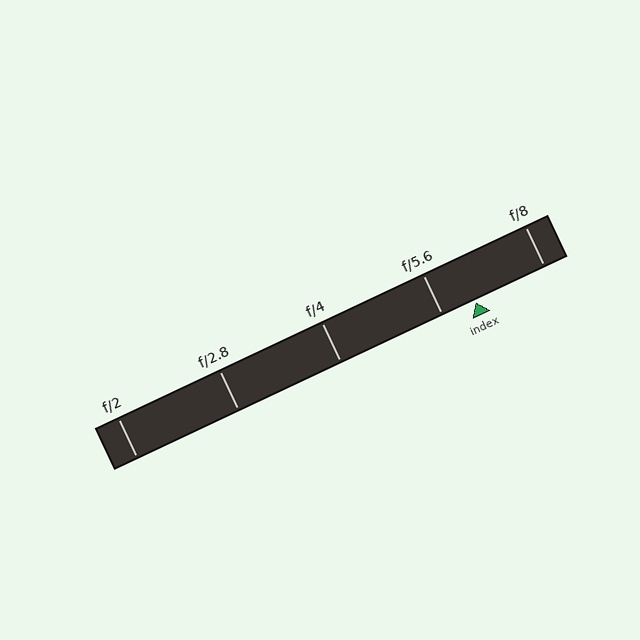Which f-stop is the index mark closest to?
The index mark is closest to f/5.6.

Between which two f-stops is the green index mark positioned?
The index mark is between f/5.6 and f/8.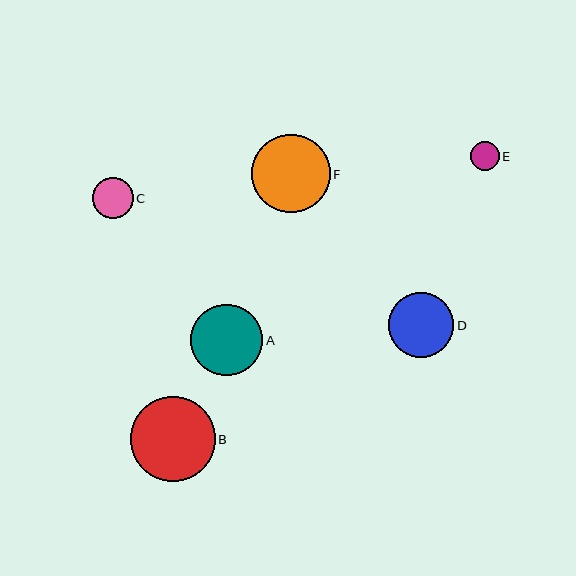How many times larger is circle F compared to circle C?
Circle F is approximately 1.9 times the size of circle C.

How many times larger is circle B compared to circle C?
Circle B is approximately 2.1 times the size of circle C.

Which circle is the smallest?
Circle E is the smallest with a size of approximately 29 pixels.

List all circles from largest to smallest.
From largest to smallest: B, F, A, D, C, E.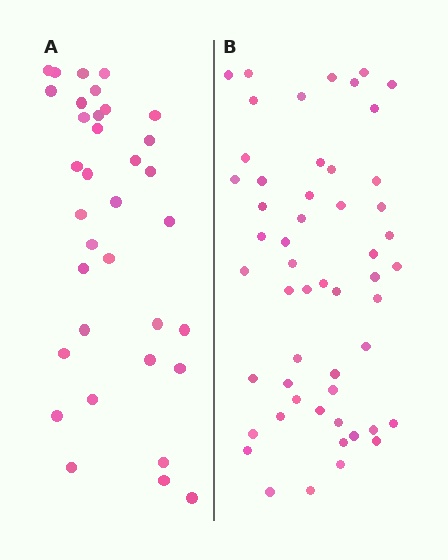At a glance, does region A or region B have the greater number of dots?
Region B (the right region) has more dots.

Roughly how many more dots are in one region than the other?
Region B has approximately 20 more dots than region A.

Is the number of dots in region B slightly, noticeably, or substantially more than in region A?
Region B has substantially more. The ratio is roughly 1.5 to 1.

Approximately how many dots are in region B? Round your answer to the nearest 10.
About 50 dots. (The exact count is 53, which rounds to 50.)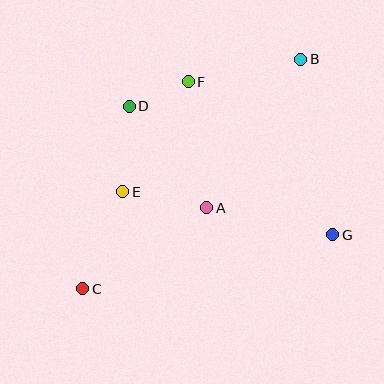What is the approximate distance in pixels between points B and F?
The distance between B and F is approximately 115 pixels.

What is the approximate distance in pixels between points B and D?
The distance between B and D is approximately 178 pixels.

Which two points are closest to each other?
Points D and F are closest to each other.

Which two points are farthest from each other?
Points B and C are farthest from each other.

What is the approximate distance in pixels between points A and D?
The distance between A and D is approximately 127 pixels.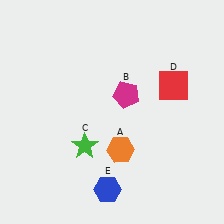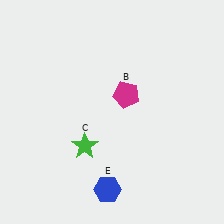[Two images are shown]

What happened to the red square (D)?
The red square (D) was removed in Image 2. It was in the top-right area of Image 1.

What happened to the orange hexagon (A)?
The orange hexagon (A) was removed in Image 2. It was in the bottom-right area of Image 1.